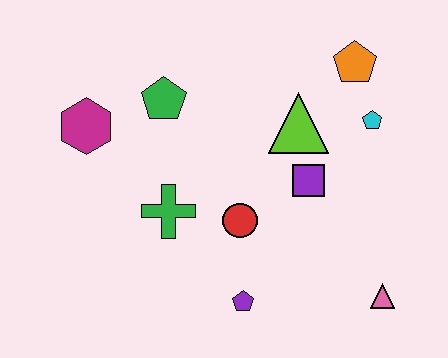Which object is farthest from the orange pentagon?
The magenta hexagon is farthest from the orange pentagon.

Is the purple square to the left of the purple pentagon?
No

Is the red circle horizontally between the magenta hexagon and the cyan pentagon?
Yes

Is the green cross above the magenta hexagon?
No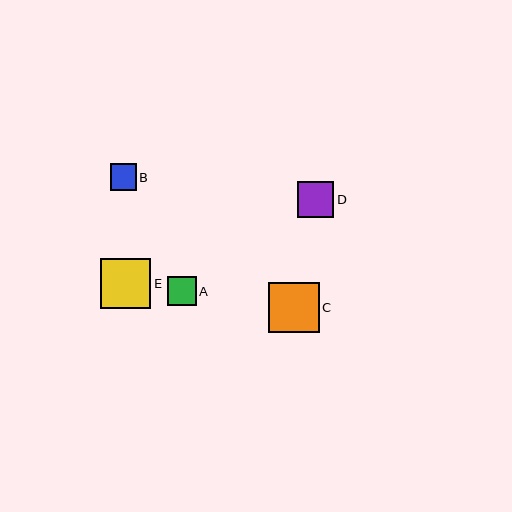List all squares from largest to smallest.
From largest to smallest: E, C, D, A, B.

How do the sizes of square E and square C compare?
Square E and square C are approximately the same size.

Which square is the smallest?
Square B is the smallest with a size of approximately 26 pixels.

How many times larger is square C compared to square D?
Square C is approximately 1.4 times the size of square D.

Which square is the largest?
Square E is the largest with a size of approximately 50 pixels.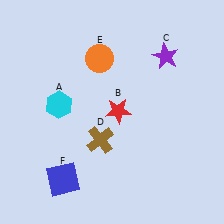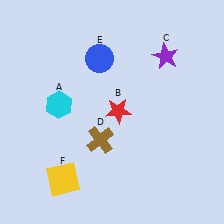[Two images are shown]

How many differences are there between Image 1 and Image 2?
There are 2 differences between the two images.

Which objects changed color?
E changed from orange to blue. F changed from blue to yellow.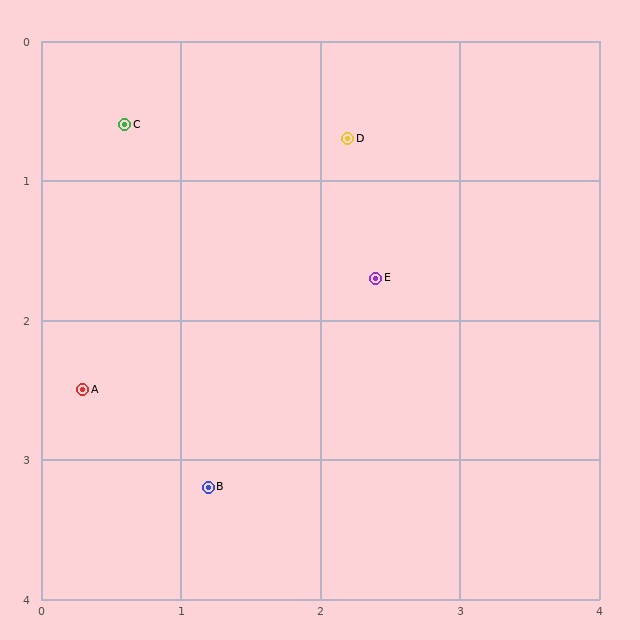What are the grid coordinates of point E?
Point E is at approximately (2.4, 1.7).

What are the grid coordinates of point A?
Point A is at approximately (0.3, 2.5).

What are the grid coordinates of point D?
Point D is at approximately (2.2, 0.7).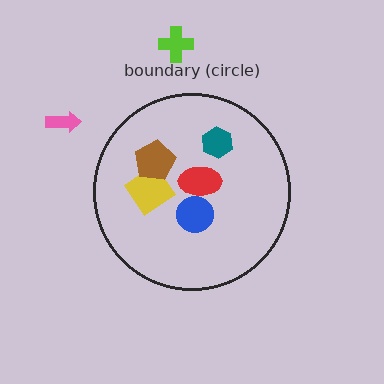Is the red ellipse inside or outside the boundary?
Inside.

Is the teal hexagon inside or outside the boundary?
Inside.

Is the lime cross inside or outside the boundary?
Outside.